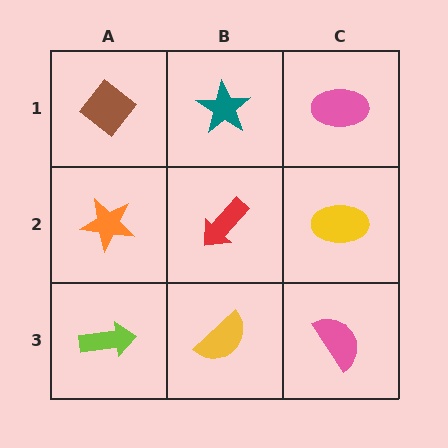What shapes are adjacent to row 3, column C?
A yellow ellipse (row 2, column C), a yellow semicircle (row 3, column B).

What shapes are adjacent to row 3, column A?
An orange star (row 2, column A), a yellow semicircle (row 3, column B).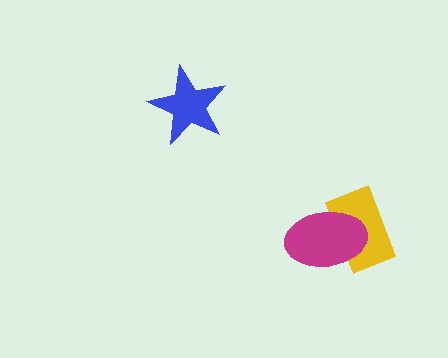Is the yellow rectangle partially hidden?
Yes, it is partially covered by another shape.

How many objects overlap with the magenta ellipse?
1 object overlaps with the magenta ellipse.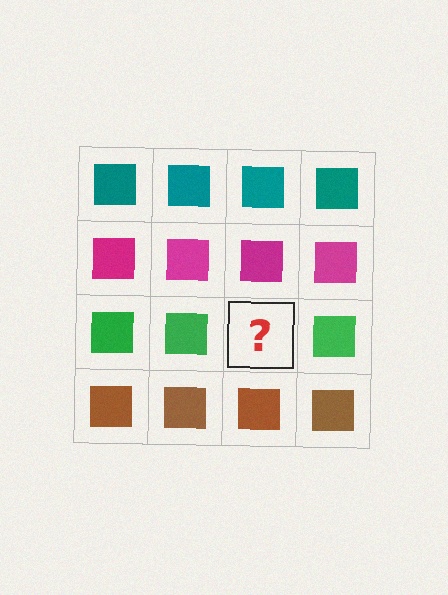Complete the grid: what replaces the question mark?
The question mark should be replaced with a green square.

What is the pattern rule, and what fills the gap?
The rule is that each row has a consistent color. The gap should be filled with a green square.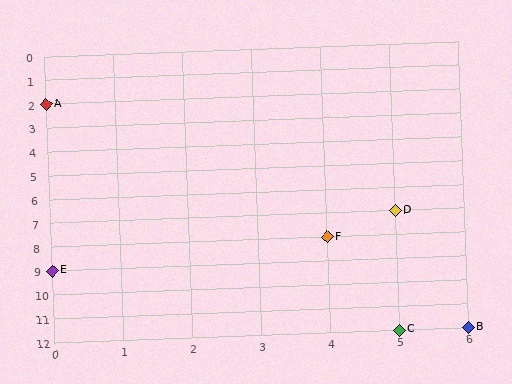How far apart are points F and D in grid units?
Points F and D are 1 column and 1 row apart (about 1.4 grid units diagonally).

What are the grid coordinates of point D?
Point D is at grid coordinates (5, 7).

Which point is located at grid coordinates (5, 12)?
Point C is at (5, 12).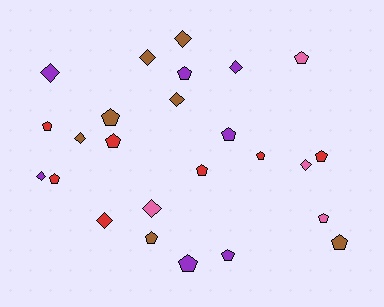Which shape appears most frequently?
Pentagon, with 15 objects.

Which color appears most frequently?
Purple, with 7 objects.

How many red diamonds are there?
There is 1 red diamond.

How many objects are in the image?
There are 25 objects.